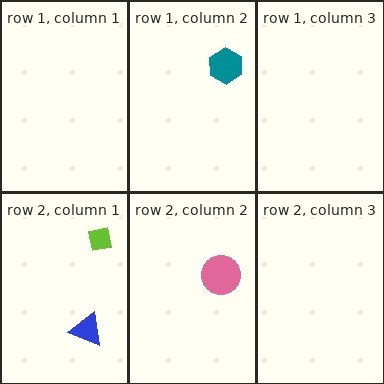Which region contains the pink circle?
The row 2, column 2 region.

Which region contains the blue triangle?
The row 2, column 1 region.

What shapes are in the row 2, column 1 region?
The lime square, the blue triangle.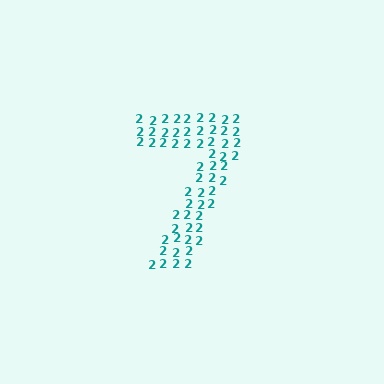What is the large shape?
The large shape is the digit 7.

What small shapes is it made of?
It is made of small digit 2's.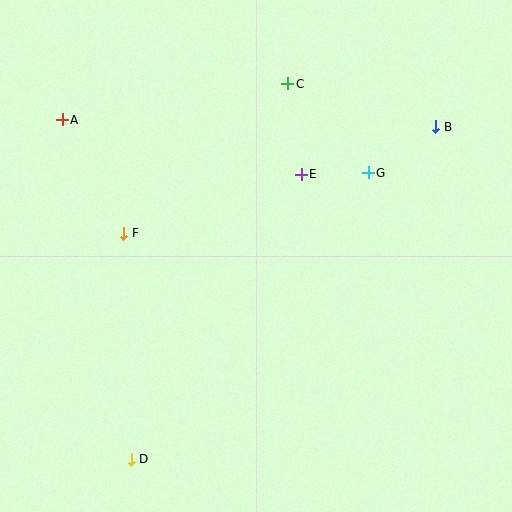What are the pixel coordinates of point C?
Point C is at (288, 84).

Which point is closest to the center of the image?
Point E at (301, 174) is closest to the center.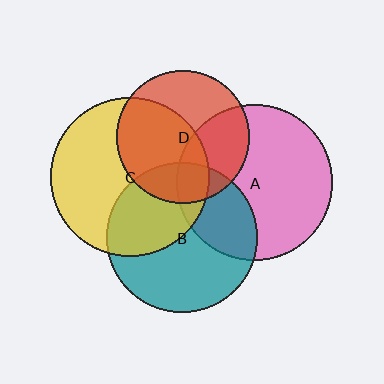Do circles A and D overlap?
Yes.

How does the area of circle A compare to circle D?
Approximately 1.4 times.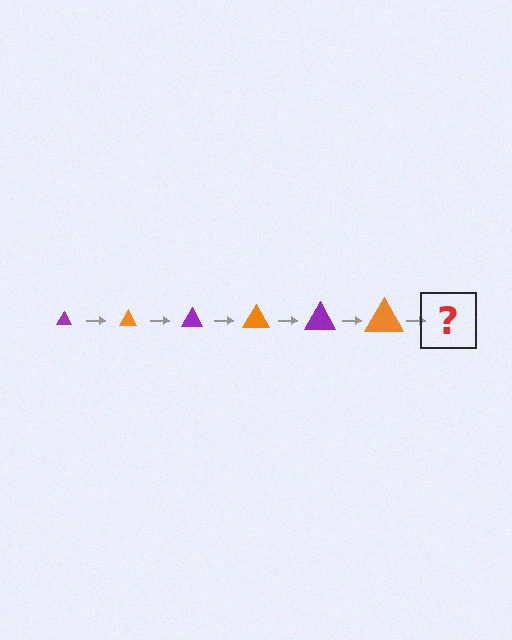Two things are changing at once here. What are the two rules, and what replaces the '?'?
The two rules are that the triangle grows larger each step and the color cycles through purple and orange. The '?' should be a purple triangle, larger than the previous one.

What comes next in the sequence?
The next element should be a purple triangle, larger than the previous one.